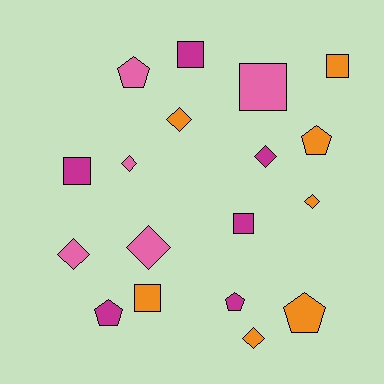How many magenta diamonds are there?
There is 1 magenta diamond.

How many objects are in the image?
There are 18 objects.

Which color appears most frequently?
Orange, with 7 objects.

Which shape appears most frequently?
Diamond, with 7 objects.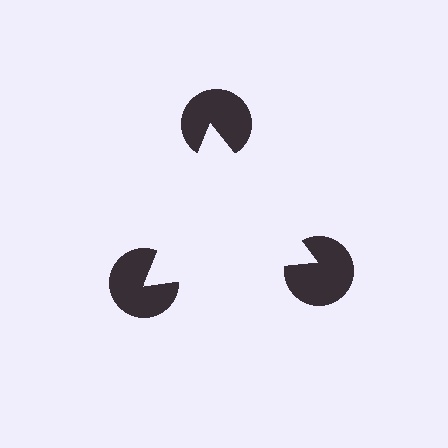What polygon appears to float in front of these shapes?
An illusory triangle — its edges are inferred from the aligned wedge cuts in the pac-man discs, not physically drawn.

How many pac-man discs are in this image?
There are 3 — one at each vertex of the illusory triangle.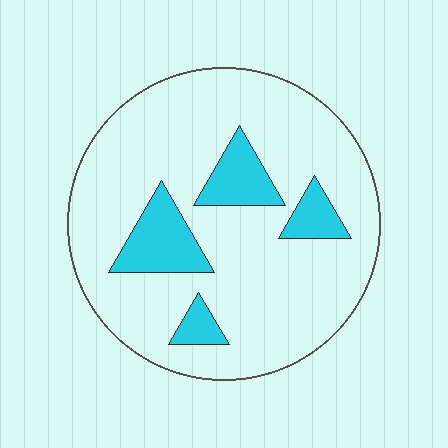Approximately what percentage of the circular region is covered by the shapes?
Approximately 15%.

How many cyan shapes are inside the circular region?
4.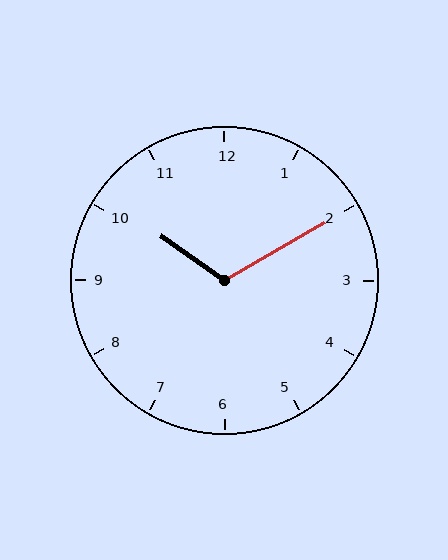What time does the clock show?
10:10.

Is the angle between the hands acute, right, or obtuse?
It is obtuse.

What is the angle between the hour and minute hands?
Approximately 115 degrees.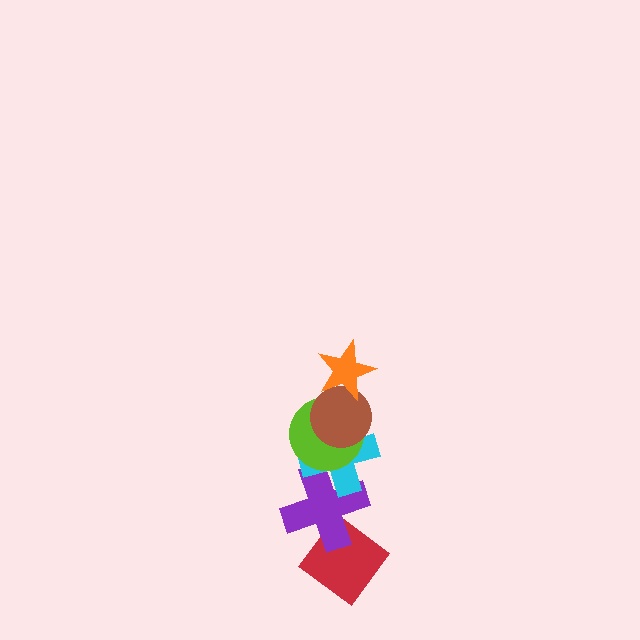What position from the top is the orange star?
The orange star is 1st from the top.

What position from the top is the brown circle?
The brown circle is 2nd from the top.